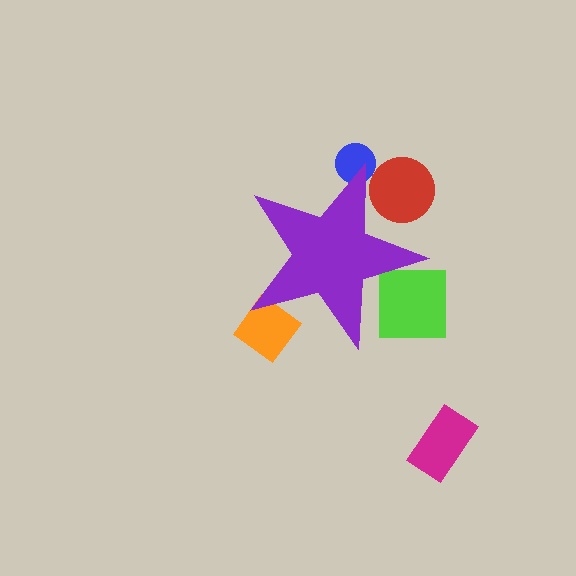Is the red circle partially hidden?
Yes, the red circle is partially hidden behind the purple star.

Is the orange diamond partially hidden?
Yes, the orange diamond is partially hidden behind the purple star.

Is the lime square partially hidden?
Yes, the lime square is partially hidden behind the purple star.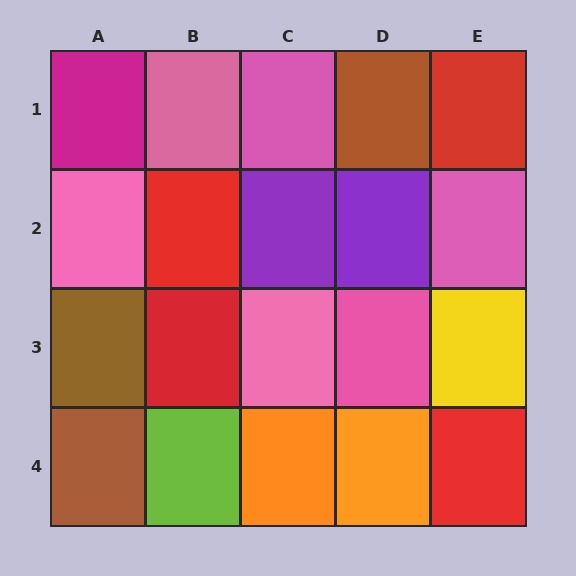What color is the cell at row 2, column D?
Purple.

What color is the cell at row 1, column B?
Pink.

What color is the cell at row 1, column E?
Red.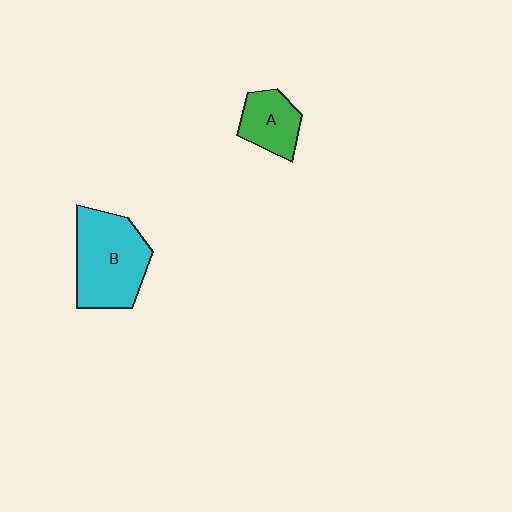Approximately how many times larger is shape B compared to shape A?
Approximately 1.9 times.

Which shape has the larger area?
Shape B (cyan).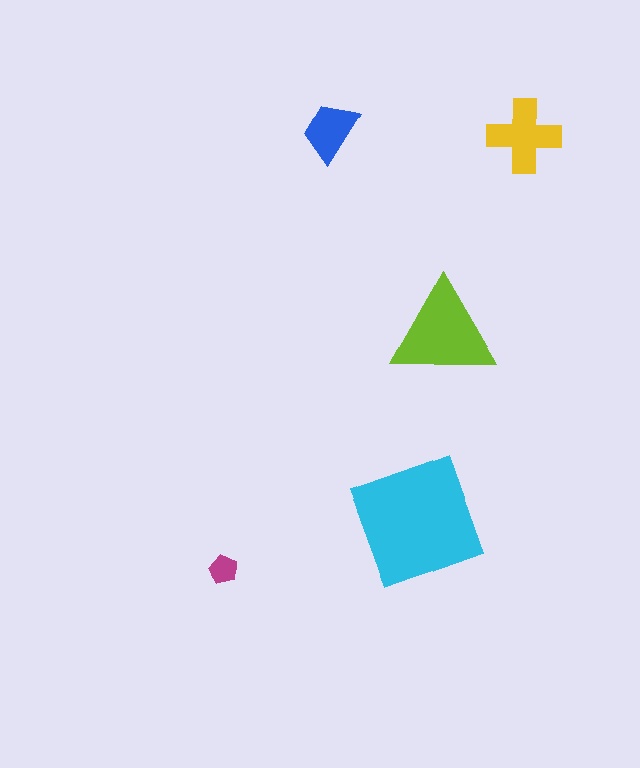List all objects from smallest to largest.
The magenta pentagon, the blue trapezoid, the yellow cross, the lime triangle, the cyan square.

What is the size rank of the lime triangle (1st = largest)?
2nd.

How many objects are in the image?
There are 5 objects in the image.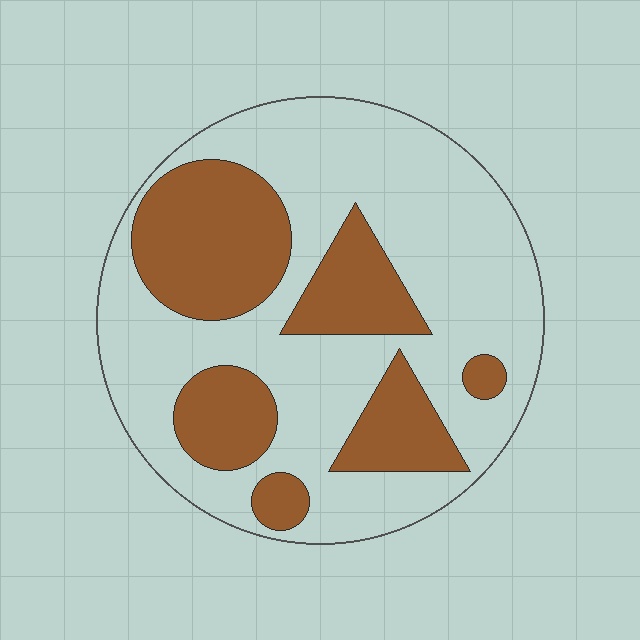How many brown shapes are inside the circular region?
6.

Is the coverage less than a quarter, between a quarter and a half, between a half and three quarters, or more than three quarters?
Between a quarter and a half.